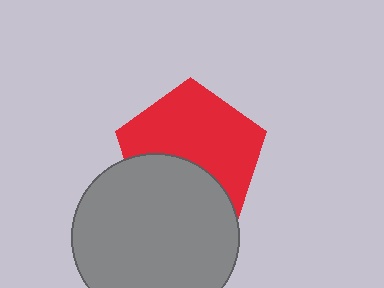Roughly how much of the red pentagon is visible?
About half of it is visible (roughly 62%).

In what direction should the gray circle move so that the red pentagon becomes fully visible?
The gray circle should move down. That is the shortest direction to clear the overlap and leave the red pentagon fully visible.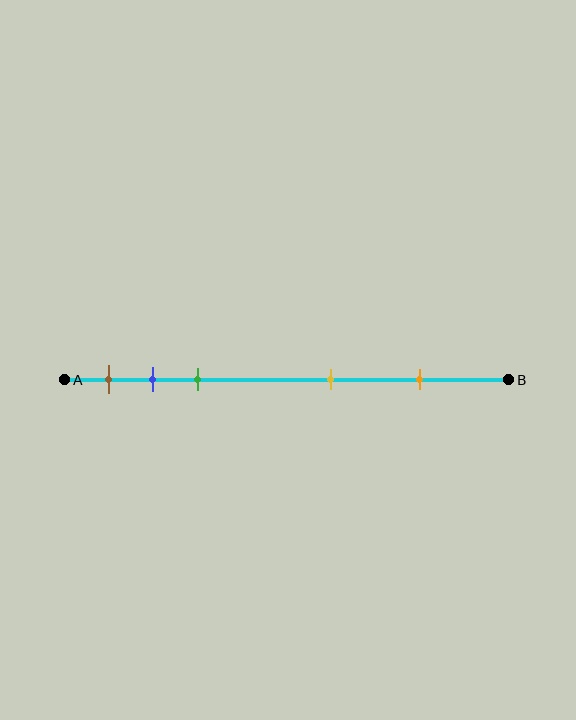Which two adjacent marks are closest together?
The blue and green marks are the closest adjacent pair.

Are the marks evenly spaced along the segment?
No, the marks are not evenly spaced.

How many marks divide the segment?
There are 5 marks dividing the segment.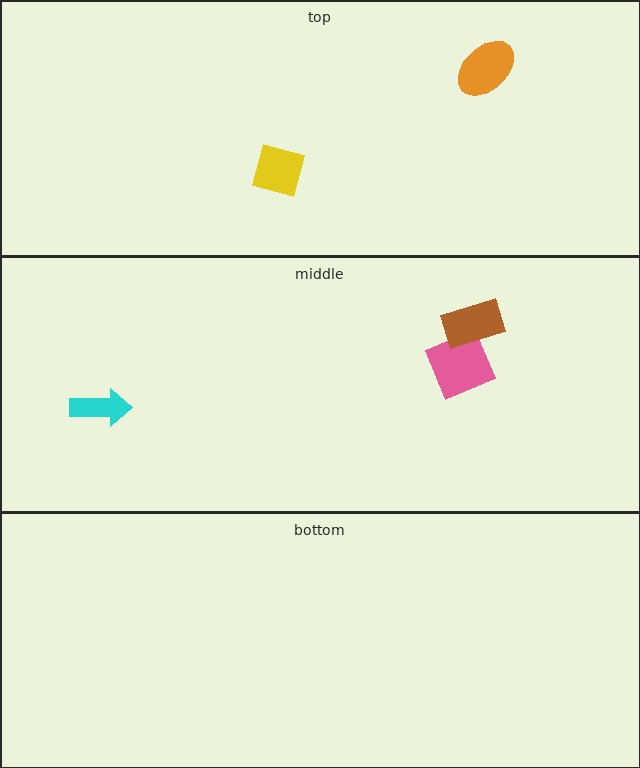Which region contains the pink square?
The middle region.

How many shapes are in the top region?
2.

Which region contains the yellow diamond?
The top region.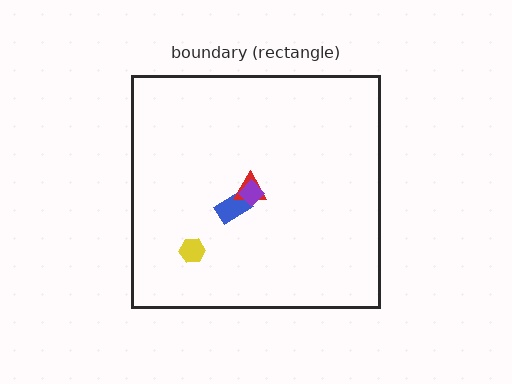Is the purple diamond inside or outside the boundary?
Inside.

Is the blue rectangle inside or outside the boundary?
Inside.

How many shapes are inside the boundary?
4 inside, 0 outside.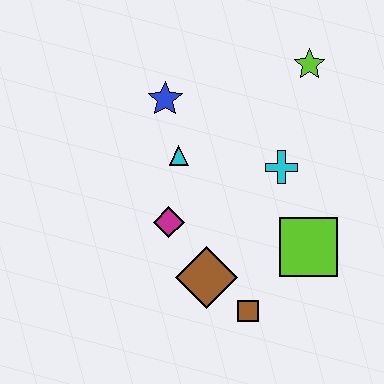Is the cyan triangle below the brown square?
No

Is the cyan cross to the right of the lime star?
No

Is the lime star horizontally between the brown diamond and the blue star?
No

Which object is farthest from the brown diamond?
The lime star is farthest from the brown diamond.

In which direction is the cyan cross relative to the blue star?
The cyan cross is to the right of the blue star.